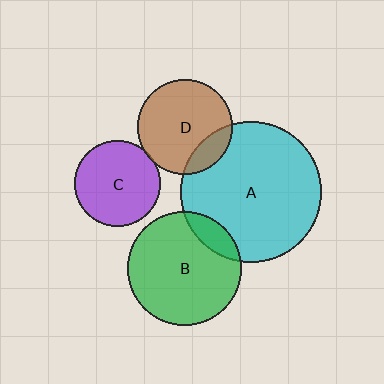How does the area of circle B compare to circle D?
Approximately 1.4 times.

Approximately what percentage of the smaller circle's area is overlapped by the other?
Approximately 15%.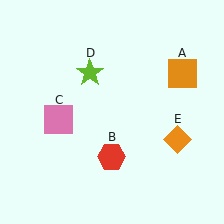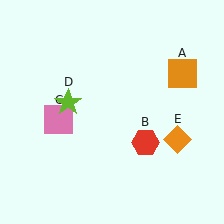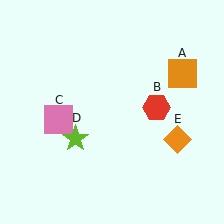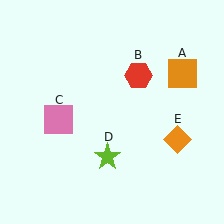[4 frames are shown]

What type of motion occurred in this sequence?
The red hexagon (object B), lime star (object D) rotated counterclockwise around the center of the scene.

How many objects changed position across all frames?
2 objects changed position: red hexagon (object B), lime star (object D).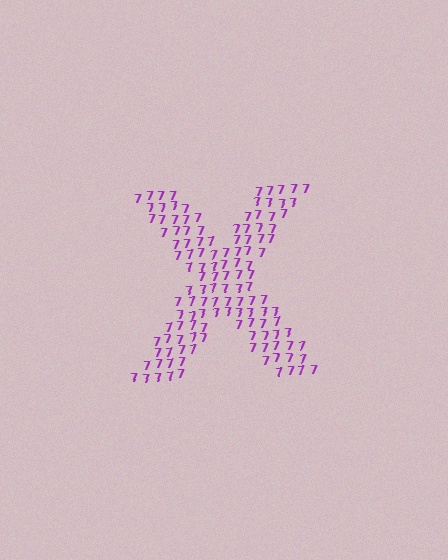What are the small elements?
The small elements are digit 7's.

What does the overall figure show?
The overall figure shows the letter X.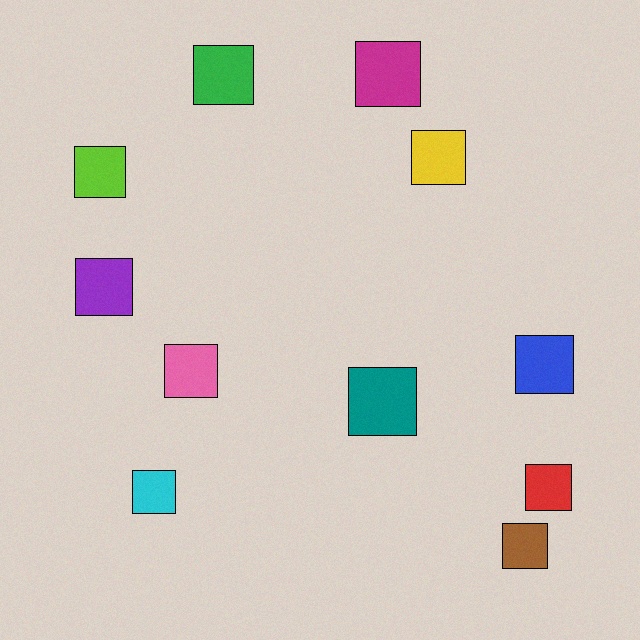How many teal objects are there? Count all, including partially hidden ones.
There is 1 teal object.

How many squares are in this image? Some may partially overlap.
There are 11 squares.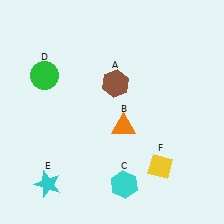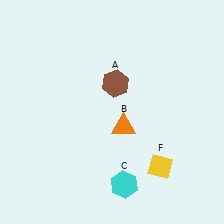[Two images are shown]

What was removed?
The cyan star (E), the green circle (D) were removed in Image 2.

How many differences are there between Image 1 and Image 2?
There are 2 differences between the two images.